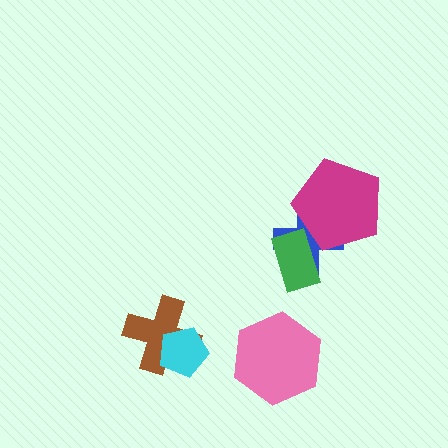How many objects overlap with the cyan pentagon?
1 object overlaps with the cyan pentagon.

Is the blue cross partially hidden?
Yes, it is partially covered by another shape.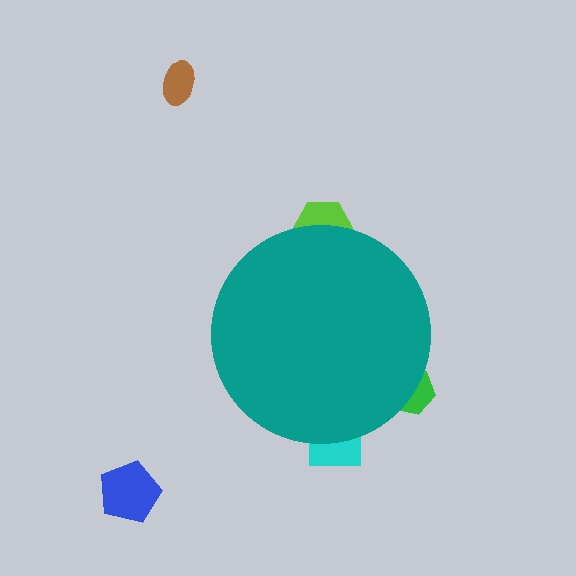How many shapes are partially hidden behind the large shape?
3 shapes are partially hidden.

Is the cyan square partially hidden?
Yes, the cyan square is partially hidden behind the teal circle.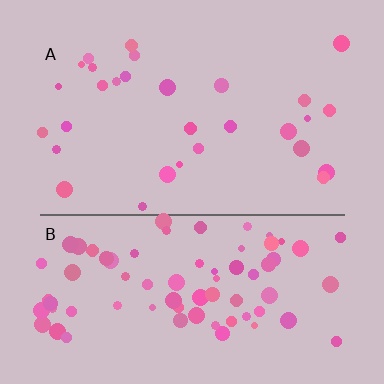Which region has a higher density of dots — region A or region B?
B (the bottom).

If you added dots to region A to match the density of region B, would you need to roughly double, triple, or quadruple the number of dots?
Approximately triple.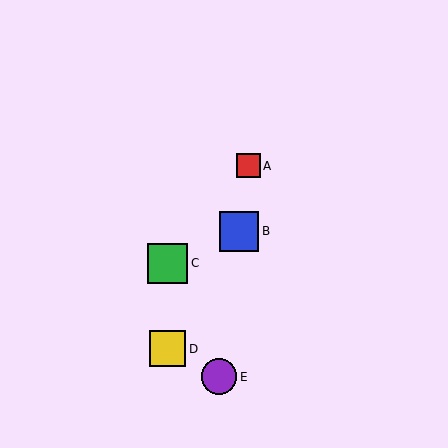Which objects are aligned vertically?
Objects C, D are aligned vertically.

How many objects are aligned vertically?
2 objects (C, D) are aligned vertically.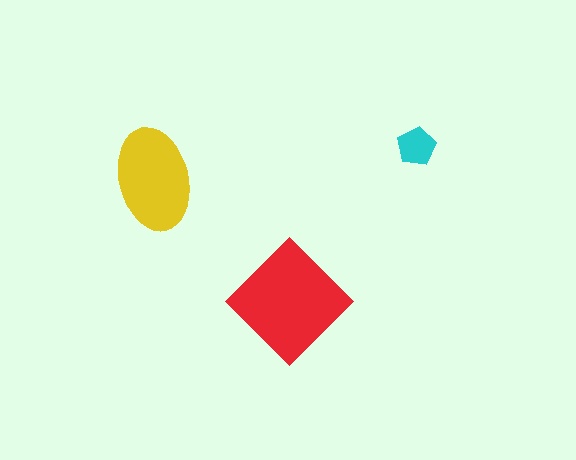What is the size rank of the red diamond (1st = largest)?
1st.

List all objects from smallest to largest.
The cyan pentagon, the yellow ellipse, the red diamond.